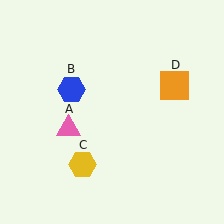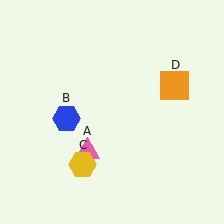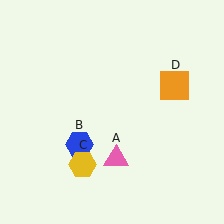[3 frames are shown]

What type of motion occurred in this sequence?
The pink triangle (object A), blue hexagon (object B) rotated counterclockwise around the center of the scene.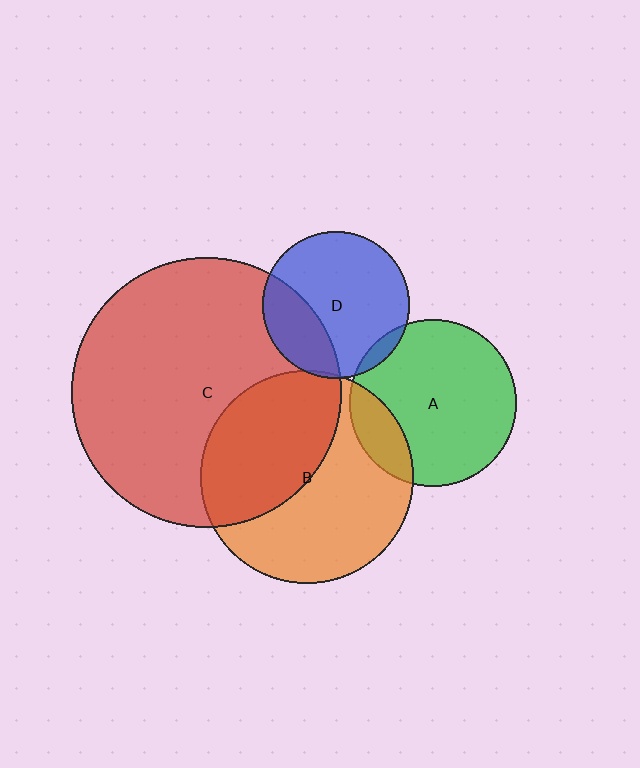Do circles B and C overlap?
Yes.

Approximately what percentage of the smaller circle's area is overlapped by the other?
Approximately 45%.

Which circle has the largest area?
Circle C (red).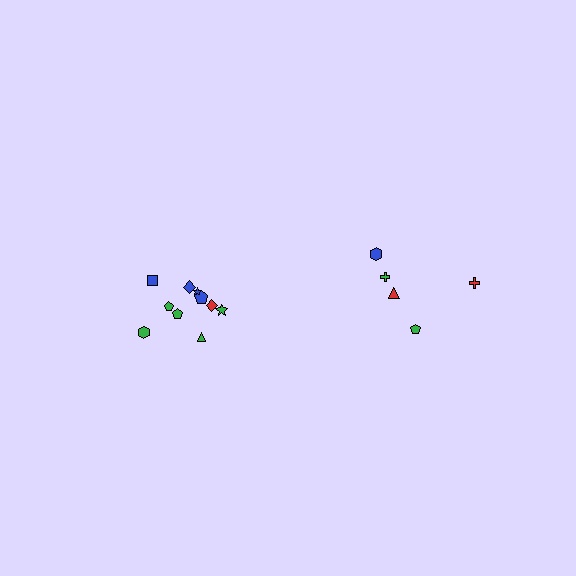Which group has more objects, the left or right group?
The left group.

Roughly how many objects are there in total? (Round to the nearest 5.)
Roughly 15 objects in total.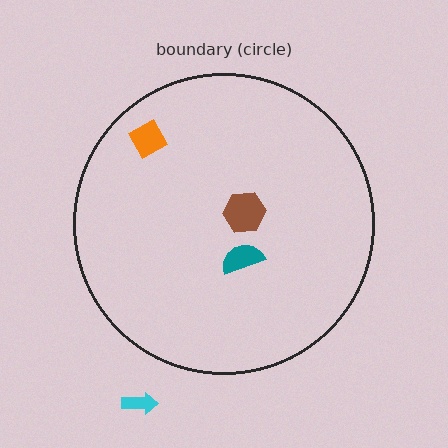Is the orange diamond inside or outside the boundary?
Inside.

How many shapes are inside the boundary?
3 inside, 1 outside.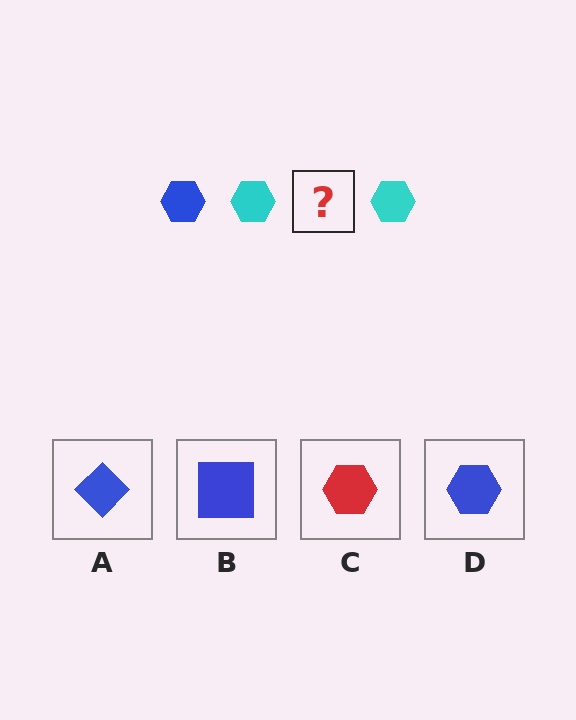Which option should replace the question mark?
Option D.